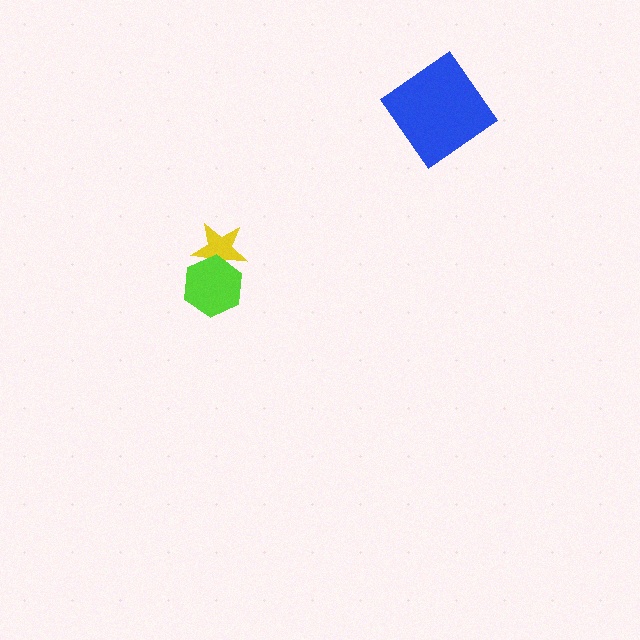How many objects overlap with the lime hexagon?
1 object overlaps with the lime hexagon.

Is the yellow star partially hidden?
Yes, it is partially covered by another shape.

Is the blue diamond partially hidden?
No, no other shape covers it.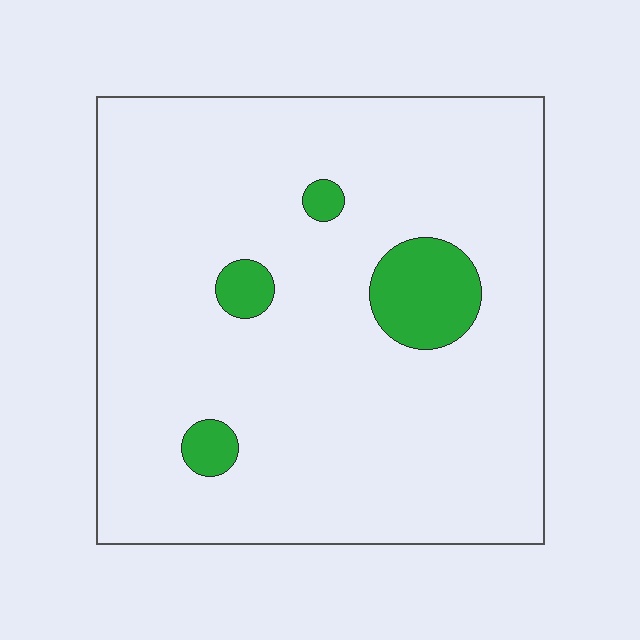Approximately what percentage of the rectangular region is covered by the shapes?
Approximately 10%.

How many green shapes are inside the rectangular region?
4.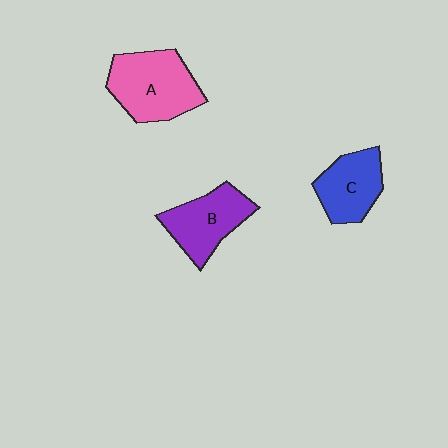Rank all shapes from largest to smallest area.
From largest to smallest: A (pink), B (purple), C (blue).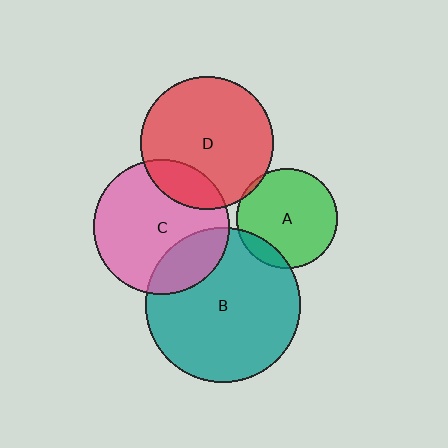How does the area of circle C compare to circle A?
Approximately 1.8 times.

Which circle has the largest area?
Circle B (teal).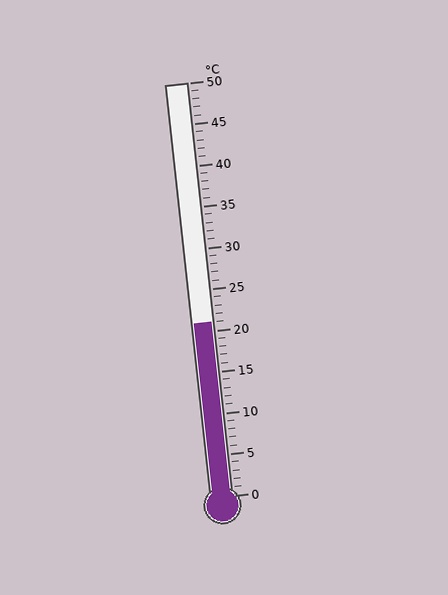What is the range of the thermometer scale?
The thermometer scale ranges from 0°C to 50°C.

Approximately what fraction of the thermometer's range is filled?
The thermometer is filled to approximately 40% of its range.